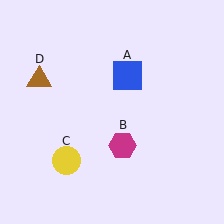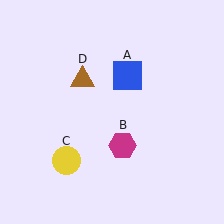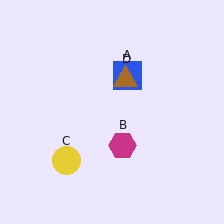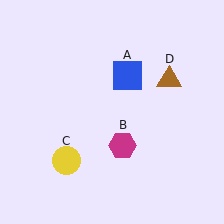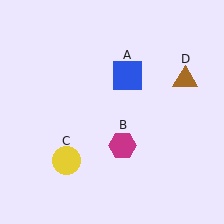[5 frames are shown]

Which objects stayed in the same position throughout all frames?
Blue square (object A) and magenta hexagon (object B) and yellow circle (object C) remained stationary.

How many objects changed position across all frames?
1 object changed position: brown triangle (object D).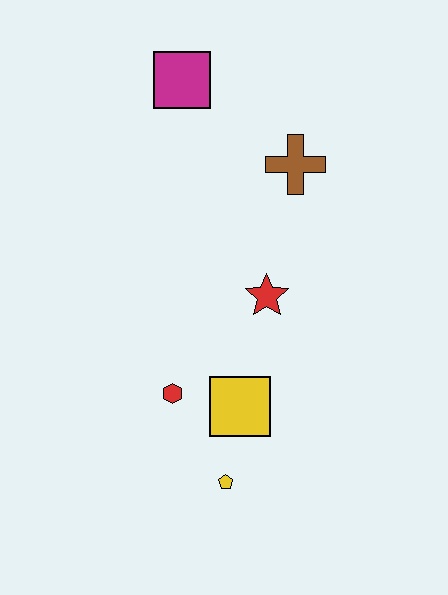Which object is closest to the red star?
The yellow square is closest to the red star.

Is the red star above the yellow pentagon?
Yes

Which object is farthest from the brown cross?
The yellow pentagon is farthest from the brown cross.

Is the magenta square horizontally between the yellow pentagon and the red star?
No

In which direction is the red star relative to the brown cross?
The red star is below the brown cross.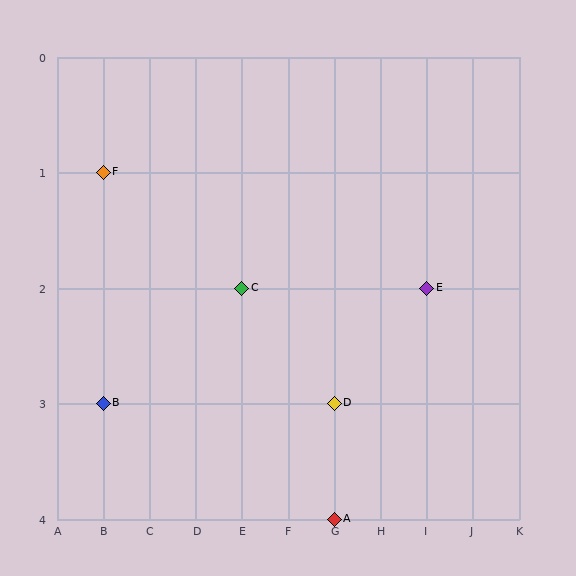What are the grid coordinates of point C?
Point C is at grid coordinates (E, 2).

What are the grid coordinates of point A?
Point A is at grid coordinates (G, 4).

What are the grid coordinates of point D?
Point D is at grid coordinates (G, 3).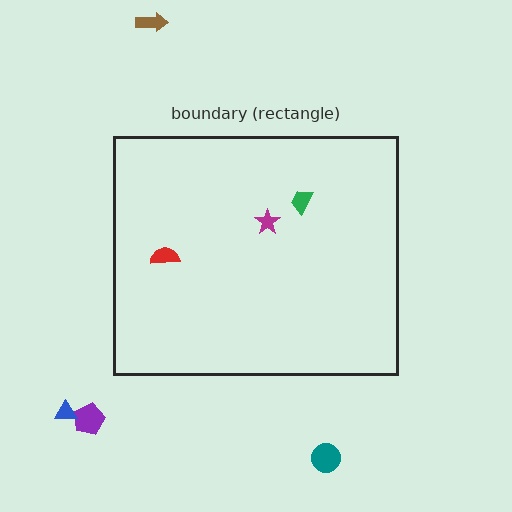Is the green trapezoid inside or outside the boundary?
Inside.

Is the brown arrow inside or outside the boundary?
Outside.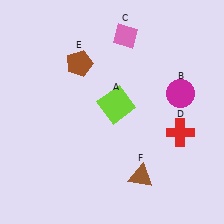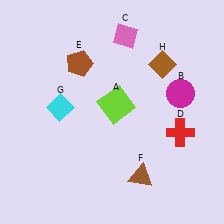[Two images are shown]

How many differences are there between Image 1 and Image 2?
There are 2 differences between the two images.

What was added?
A cyan diamond (G), a brown diamond (H) were added in Image 2.